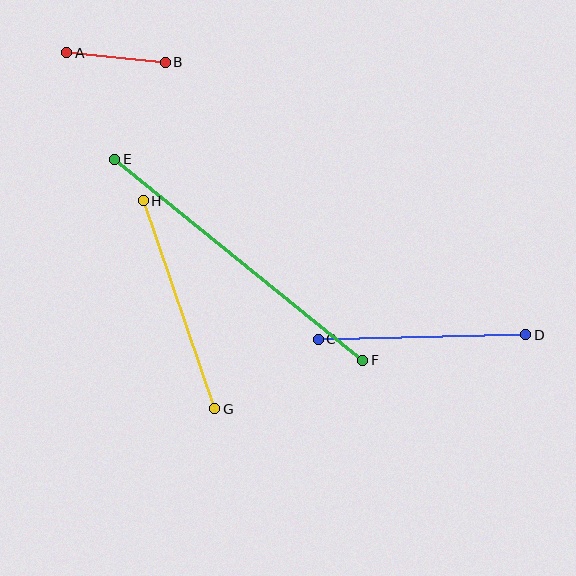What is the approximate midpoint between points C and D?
The midpoint is at approximately (422, 337) pixels.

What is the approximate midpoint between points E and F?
The midpoint is at approximately (239, 260) pixels.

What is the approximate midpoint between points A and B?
The midpoint is at approximately (116, 58) pixels.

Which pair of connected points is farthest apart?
Points E and F are farthest apart.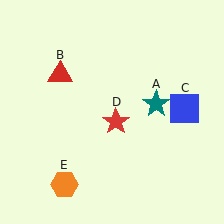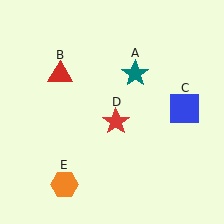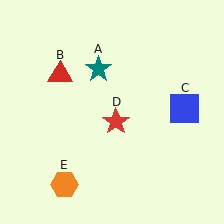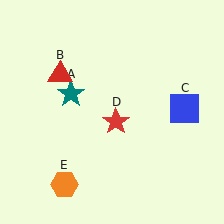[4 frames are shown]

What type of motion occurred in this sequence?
The teal star (object A) rotated counterclockwise around the center of the scene.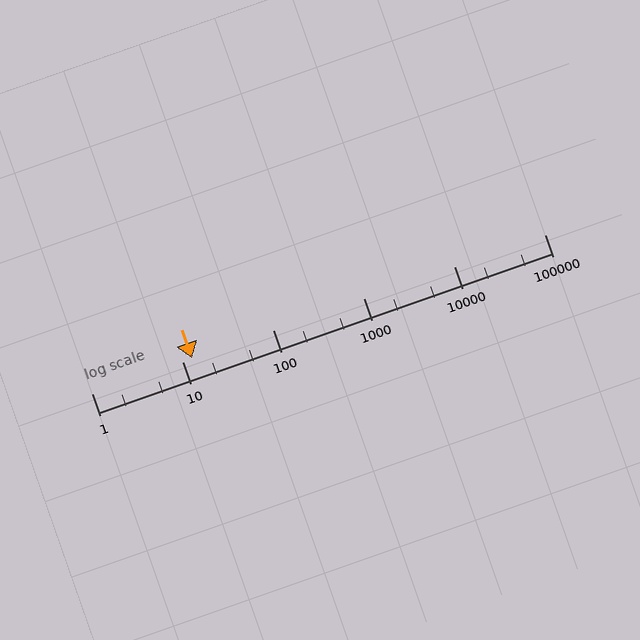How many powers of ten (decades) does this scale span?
The scale spans 5 decades, from 1 to 100000.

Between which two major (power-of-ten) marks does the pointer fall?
The pointer is between 10 and 100.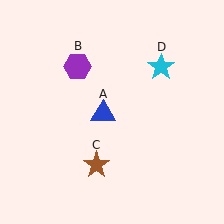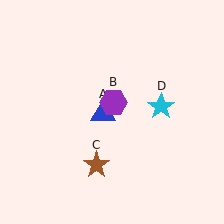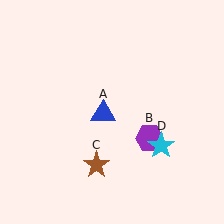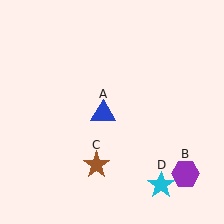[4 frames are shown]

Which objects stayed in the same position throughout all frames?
Blue triangle (object A) and brown star (object C) remained stationary.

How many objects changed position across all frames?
2 objects changed position: purple hexagon (object B), cyan star (object D).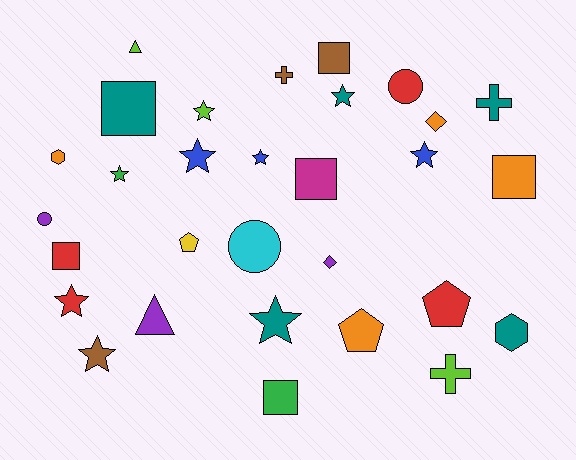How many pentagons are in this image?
There are 3 pentagons.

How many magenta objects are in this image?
There is 1 magenta object.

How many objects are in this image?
There are 30 objects.